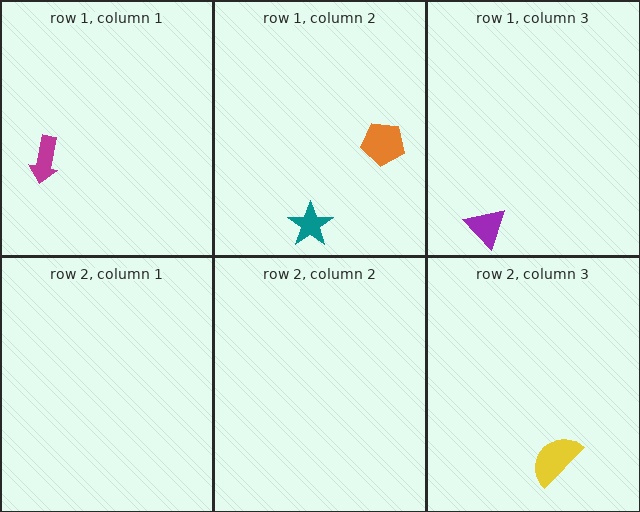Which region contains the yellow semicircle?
The row 2, column 3 region.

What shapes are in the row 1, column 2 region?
The teal star, the orange pentagon.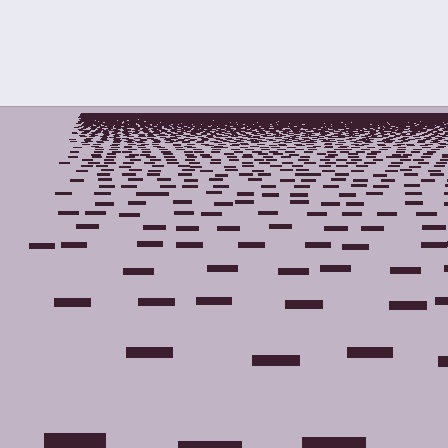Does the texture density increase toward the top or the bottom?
Density increases toward the top.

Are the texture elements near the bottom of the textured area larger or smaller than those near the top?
Larger. Near the bottom, elements are closer to the viewer and appear at a bigger on-screen size.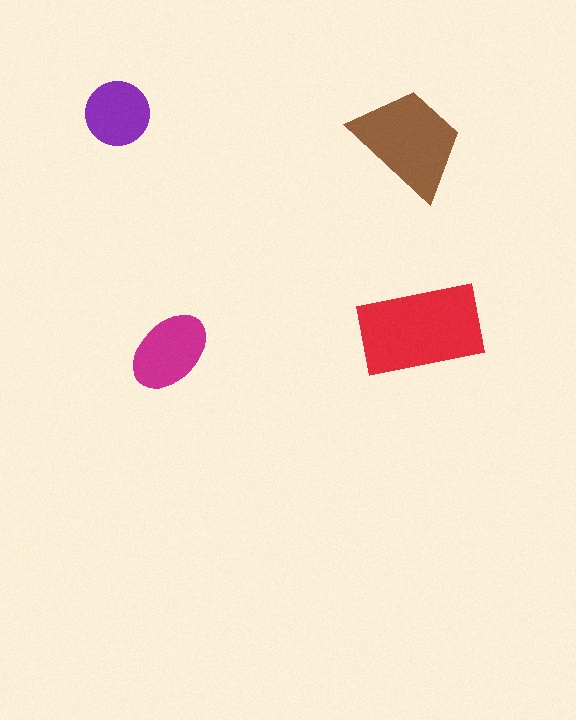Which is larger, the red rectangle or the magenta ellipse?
The red rectangle.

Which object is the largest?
The red rectangle.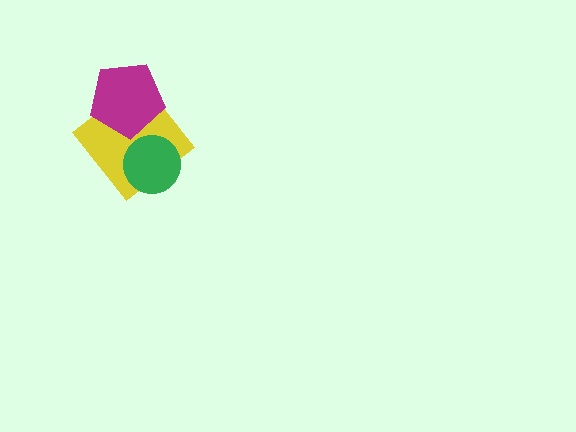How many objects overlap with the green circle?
1 object overlaps with the green circle.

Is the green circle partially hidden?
No, no other shape covers it.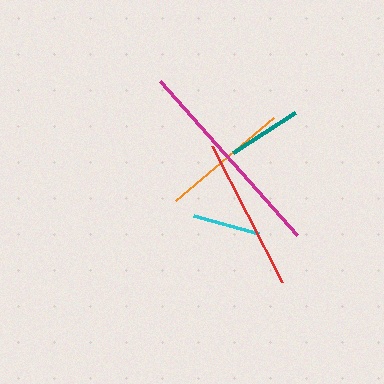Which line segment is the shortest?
The cyan line is the shortest at approximately 67 pixels.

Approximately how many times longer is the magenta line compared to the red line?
The magenta line is approximately 1.3 times the length of the red line.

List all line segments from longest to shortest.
From longest to shortest: magenta, red, orange, teal, cyan.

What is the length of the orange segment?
The orange segment is approximately 128 pixels long.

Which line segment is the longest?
The magenta line is the longest at approximately 206 pixels.